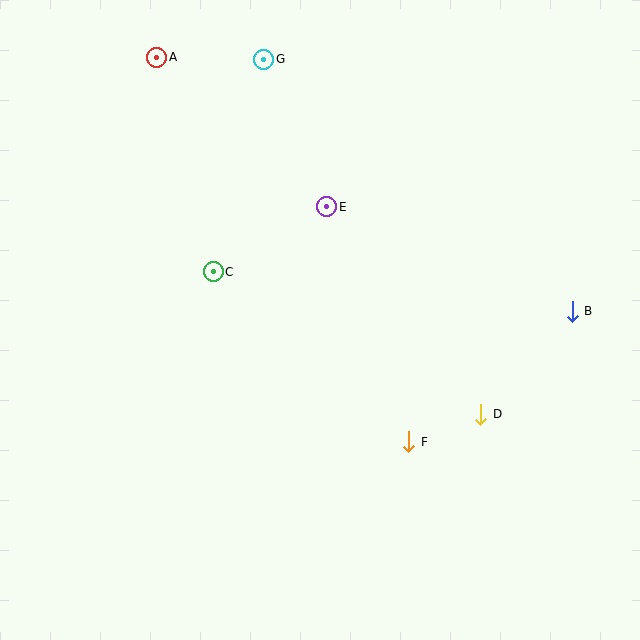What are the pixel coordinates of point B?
Point B is at (572, 311).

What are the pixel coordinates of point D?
Point D is at (481, 414).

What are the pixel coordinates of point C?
Point C is at (213, 272).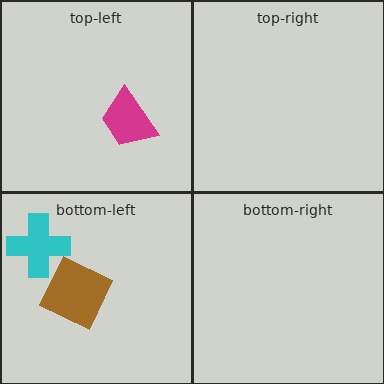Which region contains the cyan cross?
The bottom-left region.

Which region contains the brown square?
The bottom-left region.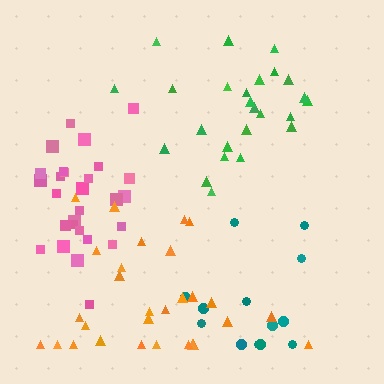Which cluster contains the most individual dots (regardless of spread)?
Orange (29).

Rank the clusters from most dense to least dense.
pink, green, orange, teal.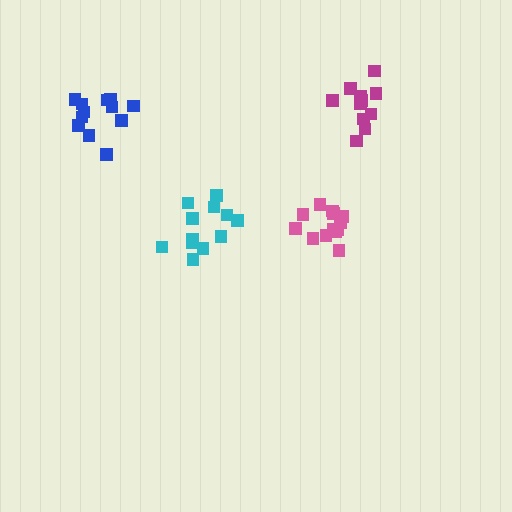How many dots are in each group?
Group 1: 12 dots, Group 2: 11 dots, Group 3: 13 dots, Group 4: 13 dots (49 total).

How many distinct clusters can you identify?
There are 4 distinct clusters.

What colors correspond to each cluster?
The clusters are colored: blue, magenta, cyan, pink.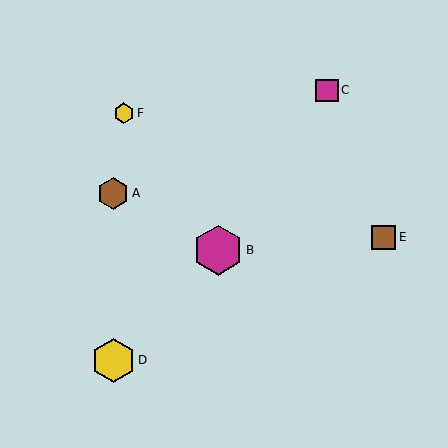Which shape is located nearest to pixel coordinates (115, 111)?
The yellow hexagon (labeled F) at (124, 113) is nearest to that location.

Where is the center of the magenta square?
The center of the magenta square is at (327, 90).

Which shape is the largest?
The magenta hexagon (labeled B) is the largest.